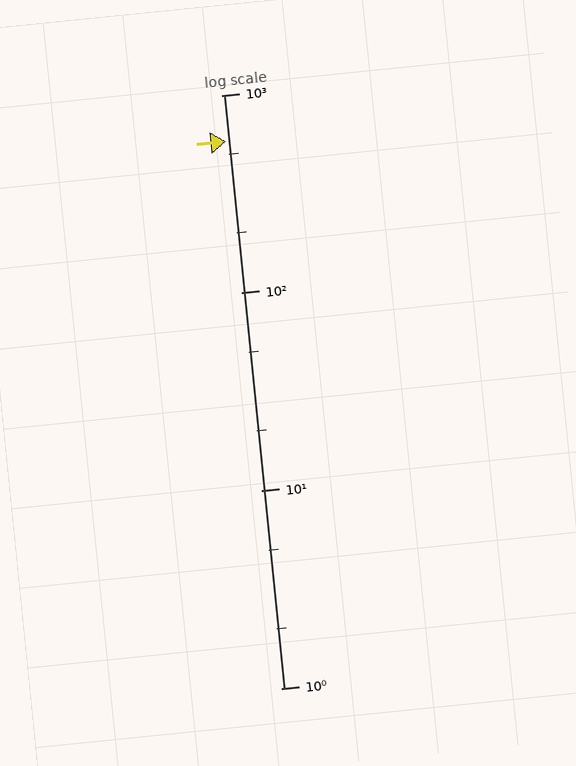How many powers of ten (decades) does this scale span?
The scale spans 3 decades, from 1 to 1000.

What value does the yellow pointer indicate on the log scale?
The pointer indicates approximately 580.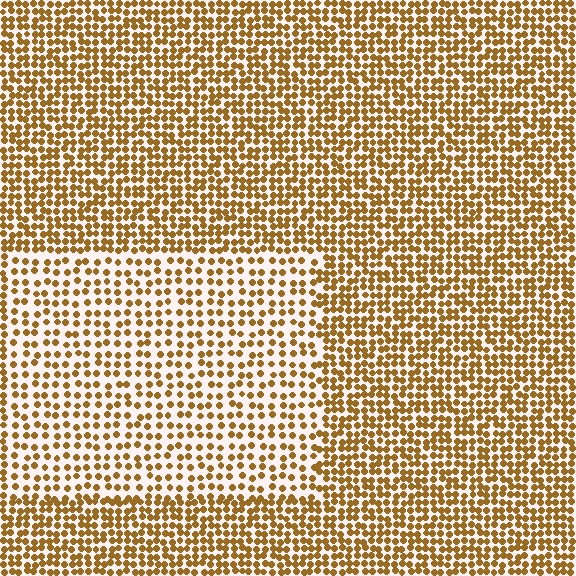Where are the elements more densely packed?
The elements are more densely packed outside the rectangle boundary.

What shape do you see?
I see a rectangle.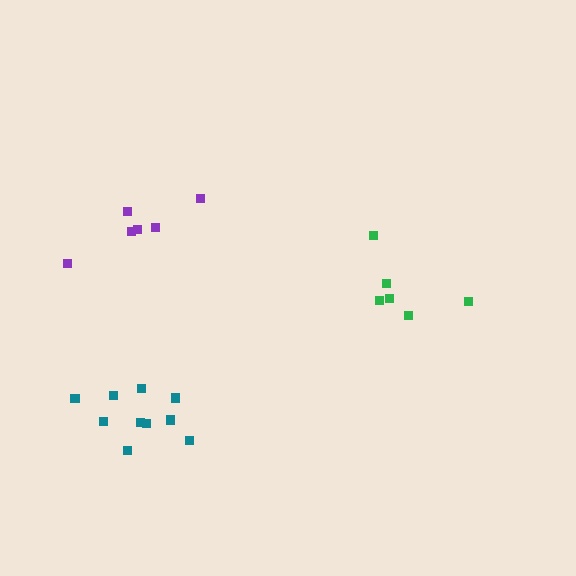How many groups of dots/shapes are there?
There are 3 groups.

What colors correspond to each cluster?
The clusters are colored: green, purple, teal.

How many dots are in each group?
Group 1: 6 dots, Group 2: 6 dots, Group 3: 10 dots (22 total).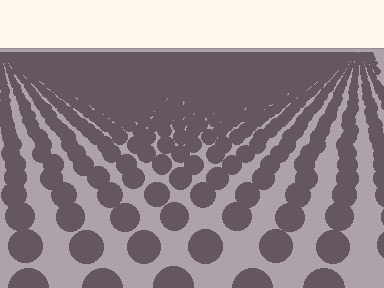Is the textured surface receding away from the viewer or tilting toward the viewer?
The surface is receding away from the viewer. Texture elements get smaller and denser toward the top.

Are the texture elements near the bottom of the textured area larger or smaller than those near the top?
Larger. Near the bottom, elements are closer to the viewer and appear at a bigger on-screen size.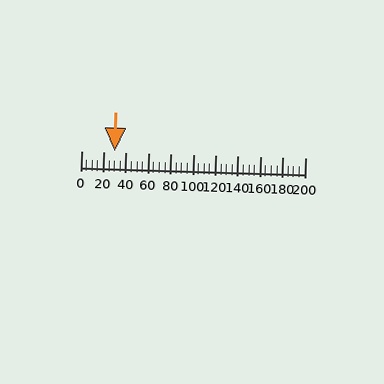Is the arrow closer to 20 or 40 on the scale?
The arrow is closer to 40.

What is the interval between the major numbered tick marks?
The major tick marks are spaced 20 units apart.